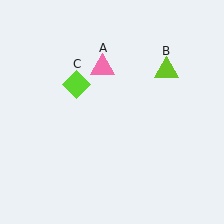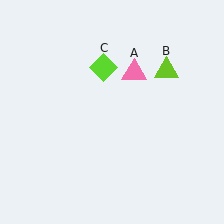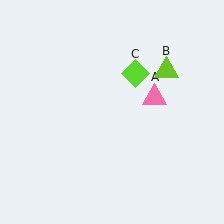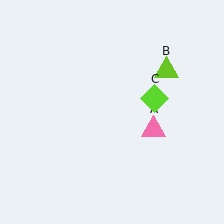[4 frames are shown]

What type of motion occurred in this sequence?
The pink triangle (object A), lime diamond (object C) rotated clockwise around the center of the scene.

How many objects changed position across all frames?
2 objects changed position: pink triangle (object A), lime diamond (object C).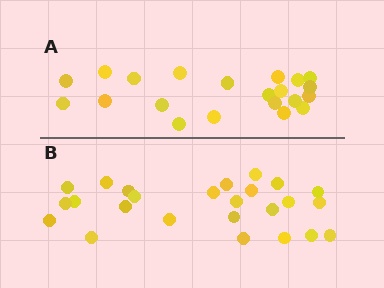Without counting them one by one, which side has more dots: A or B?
Region B (the bottom region) has more dots.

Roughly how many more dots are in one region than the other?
Region B has about 4 more dots than region A.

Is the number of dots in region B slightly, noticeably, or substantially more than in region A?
Region B has only slightly more — the two regions are fairly close. The ratio is roughly 1.2 to 1.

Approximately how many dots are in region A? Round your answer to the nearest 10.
About 20 dots. (The exact count is 21, which rounds to 20.)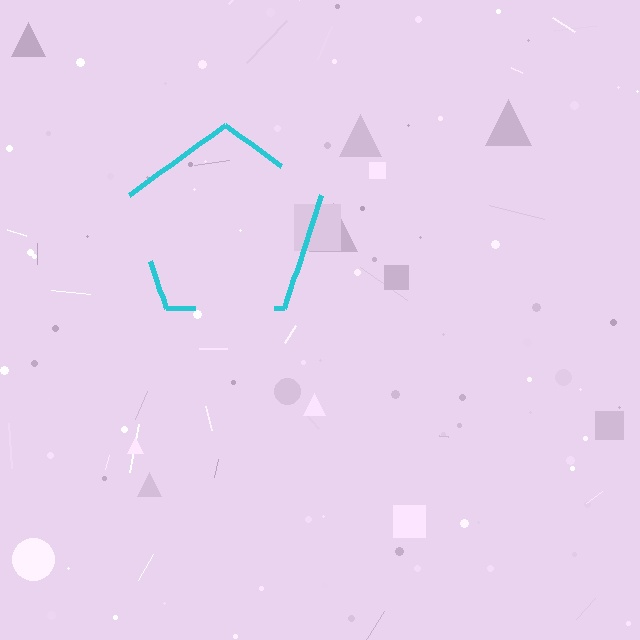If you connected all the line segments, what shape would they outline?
They would outline a pentagon.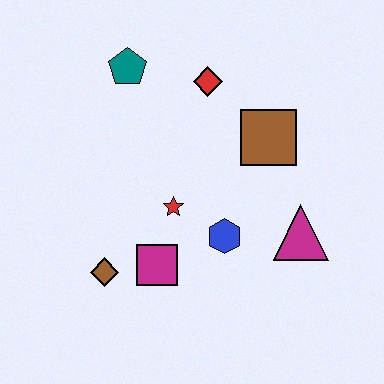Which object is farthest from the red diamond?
The brown diamond is farthest from the red diamond.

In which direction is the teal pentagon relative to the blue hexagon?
The teal pentagon is above the blue hexagon.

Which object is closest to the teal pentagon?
The red diamond is closest to the teal pentagon.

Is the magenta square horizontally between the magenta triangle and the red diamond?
No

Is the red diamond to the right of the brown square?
No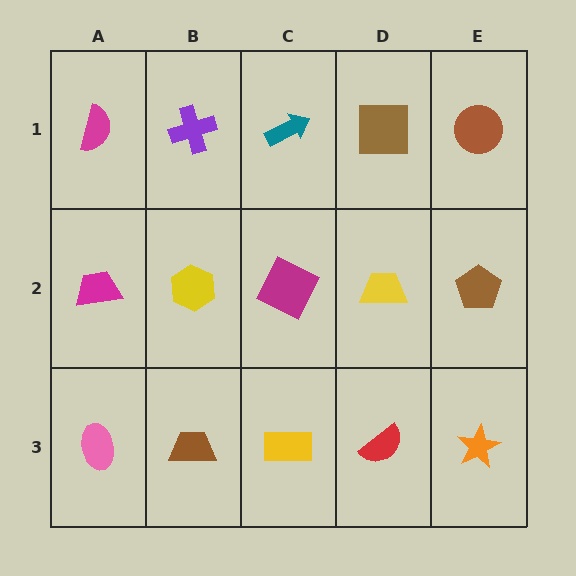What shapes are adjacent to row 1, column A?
A magenta trapezoid (row 2, column A), a purple cross (row 1, column B).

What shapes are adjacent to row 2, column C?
A teal arrow (row 1, column C), a yellow rectangle (row 3, column C), a yellow hexagon (row 2, column B), a yellow trapezoid (row 2, column D).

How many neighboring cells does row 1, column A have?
2.